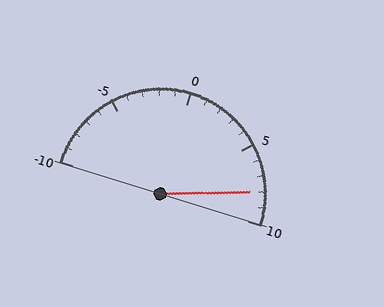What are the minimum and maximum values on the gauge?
The gauge ranges from -10 to 10.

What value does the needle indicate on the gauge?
The needle indicates approximately 8.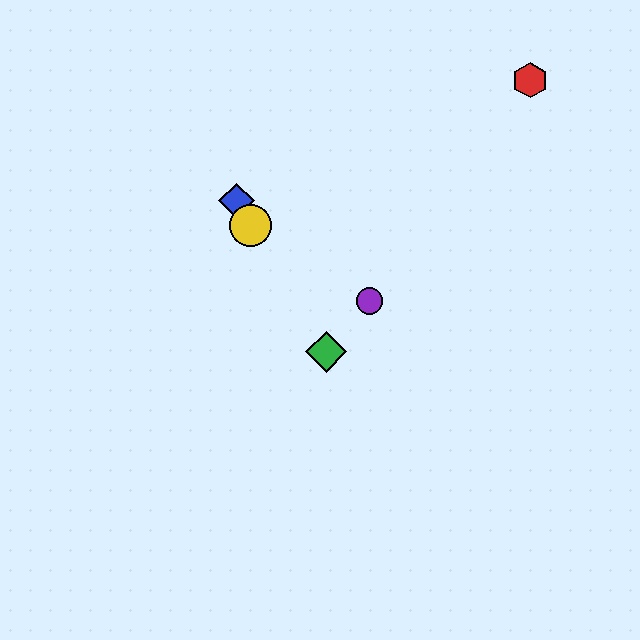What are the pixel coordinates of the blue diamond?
The blue diamond is at (236, 201).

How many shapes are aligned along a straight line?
3 shapes (the blue diamond, the green diamond, the yellow circle) are aligned along a straight line.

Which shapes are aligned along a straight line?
The blue diamond, the green diamond, the yellow circle are aligned along a straight line.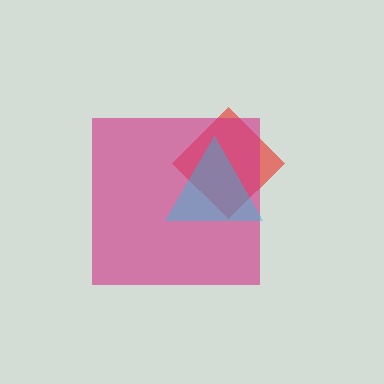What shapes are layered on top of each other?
The layered shapes are: a red diamond, a magenta square, a cyan triangle.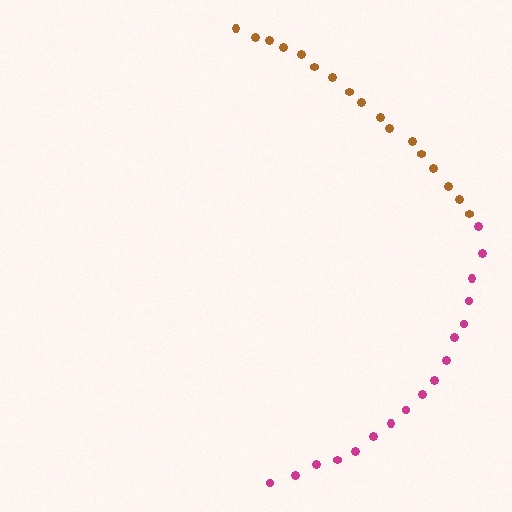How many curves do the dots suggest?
There are 2 distinct paths.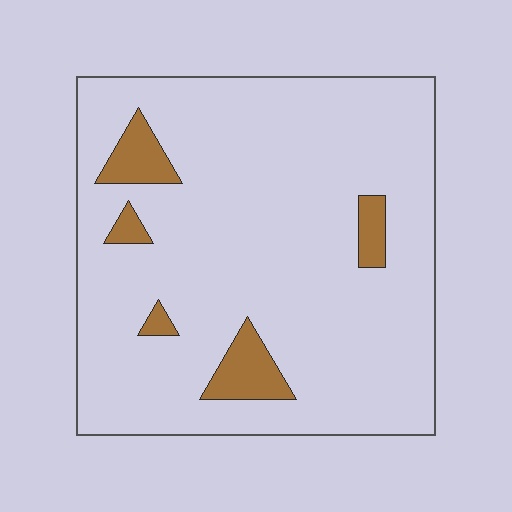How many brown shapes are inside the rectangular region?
5.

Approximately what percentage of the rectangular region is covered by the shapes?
Approximately 10%.